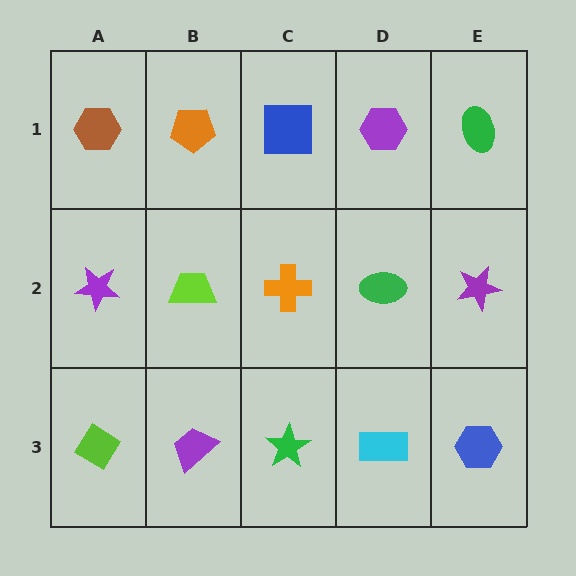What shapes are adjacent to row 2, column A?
A brown hexagon (row 1, column A), a lime diamond (row 3, column A), a lime trapezoid (row 2, column B).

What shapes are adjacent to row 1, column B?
A lime trapezoid (row 2, column B), a brown hexagon (row 1, column A), a blue square (row 1, column C).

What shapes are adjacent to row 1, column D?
A green ellipse (row 2, column D), a blue square (row 1, column C), a green ellipse (row 1, column E).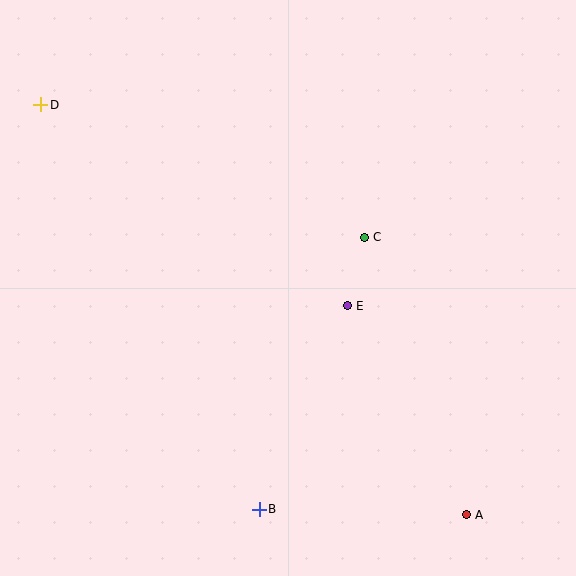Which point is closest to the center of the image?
Point E at (347, 306) is closest to the center.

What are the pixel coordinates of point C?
Point C is at (364, 237).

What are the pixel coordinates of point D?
Point D is at (41, 105).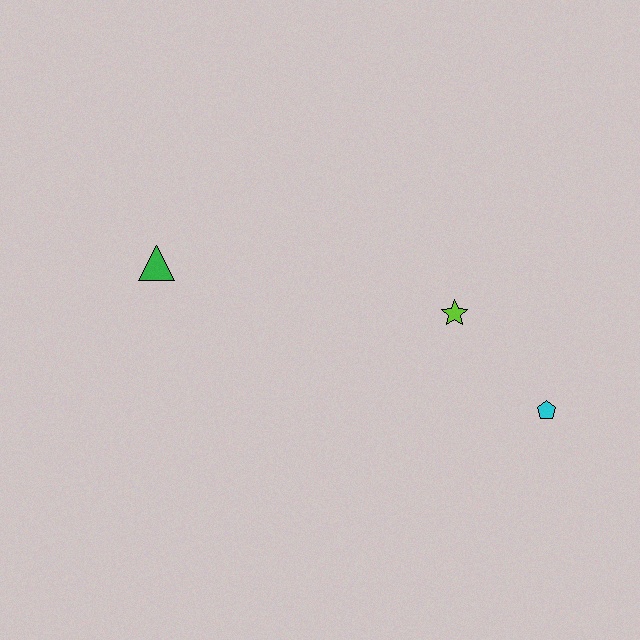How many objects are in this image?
There are 3 objects.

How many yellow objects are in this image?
There are no yellow objects.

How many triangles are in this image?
There is 1 triangle.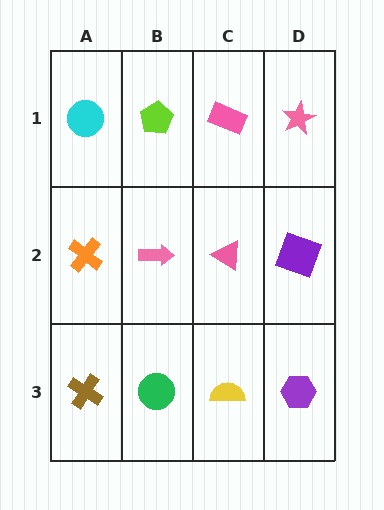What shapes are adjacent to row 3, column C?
A pink triangle (row 2, column C), a green circle (row 3, column B), a purple hexagon (row 3, column D).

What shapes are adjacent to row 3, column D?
A purple square (row 2, column D), a yellow semicircle (row 3, column C).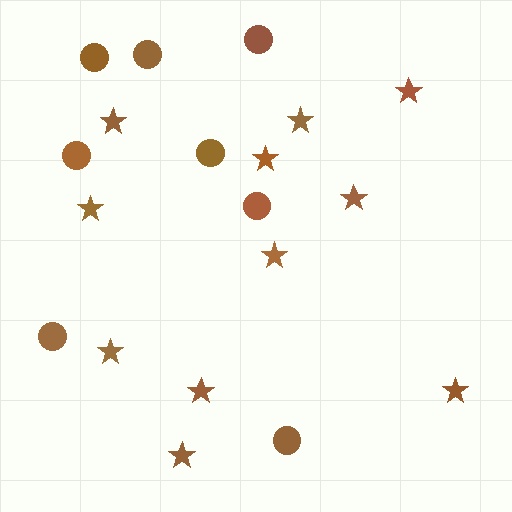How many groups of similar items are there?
There are 2 groups: one group of circles (8) and one group of stars (11).